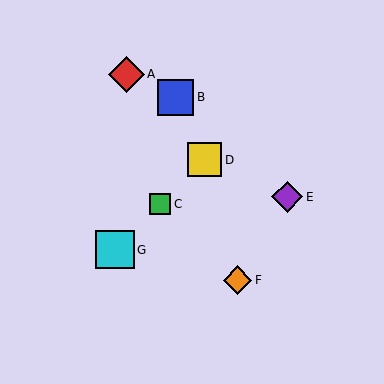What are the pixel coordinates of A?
Object A is at (126, 74).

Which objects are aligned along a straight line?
Objects C, D, G are aligned along a straight line.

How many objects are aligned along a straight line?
3 objects (C, D, G) are aligned along a straight line.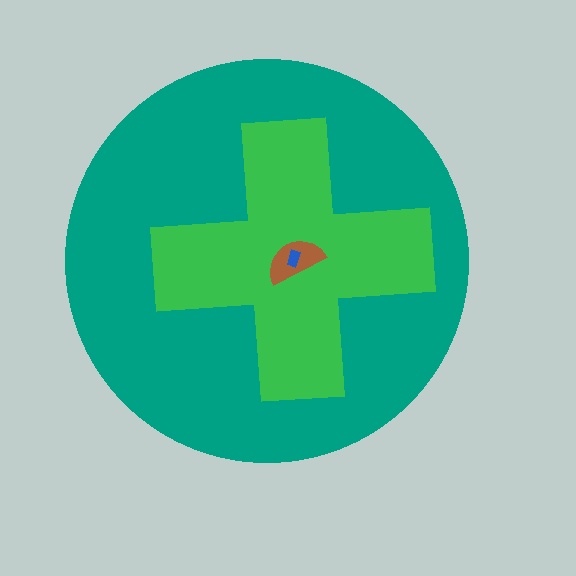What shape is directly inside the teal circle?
The green cross.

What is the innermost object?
The blue rectangle.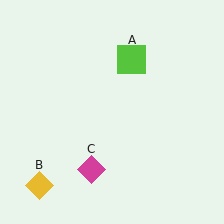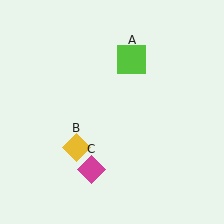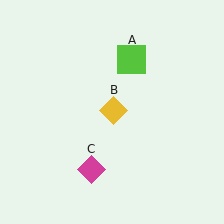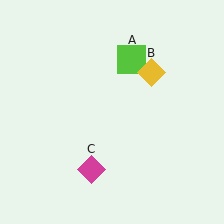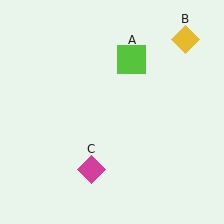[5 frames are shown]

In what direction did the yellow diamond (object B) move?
The yellow diamond (object B) moved up and to the right.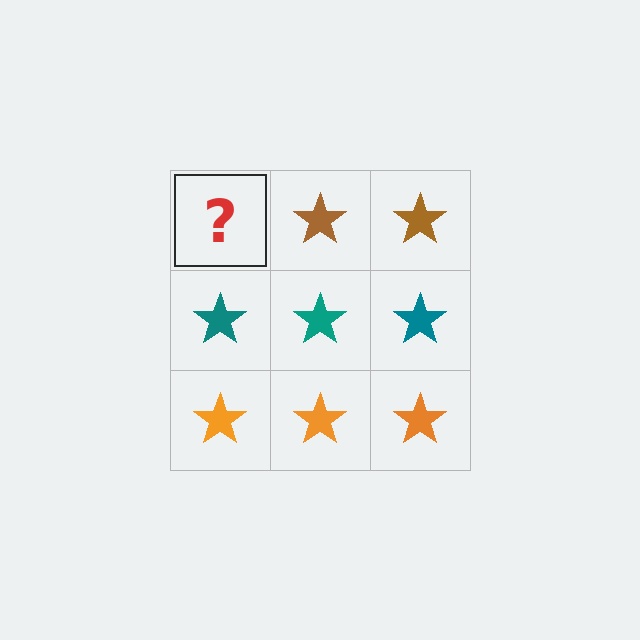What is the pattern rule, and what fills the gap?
The rule is that each row has a consistent color. The gap should be filled with a brown star.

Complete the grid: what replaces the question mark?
The question mark should be replaced with a brown star.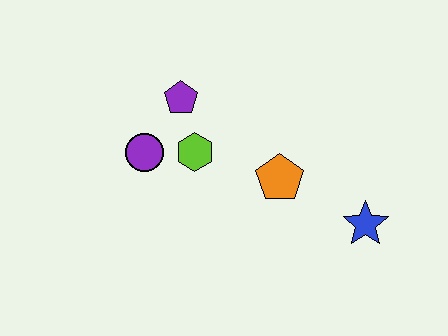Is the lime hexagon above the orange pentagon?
Yes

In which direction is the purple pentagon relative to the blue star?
The purple pentagon is to the left of the blue star.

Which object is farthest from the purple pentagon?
The blue star is farthest from the purple pentagon.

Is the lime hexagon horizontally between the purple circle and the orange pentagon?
Yes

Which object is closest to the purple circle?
The lime hexagon is closest to the purple circle.